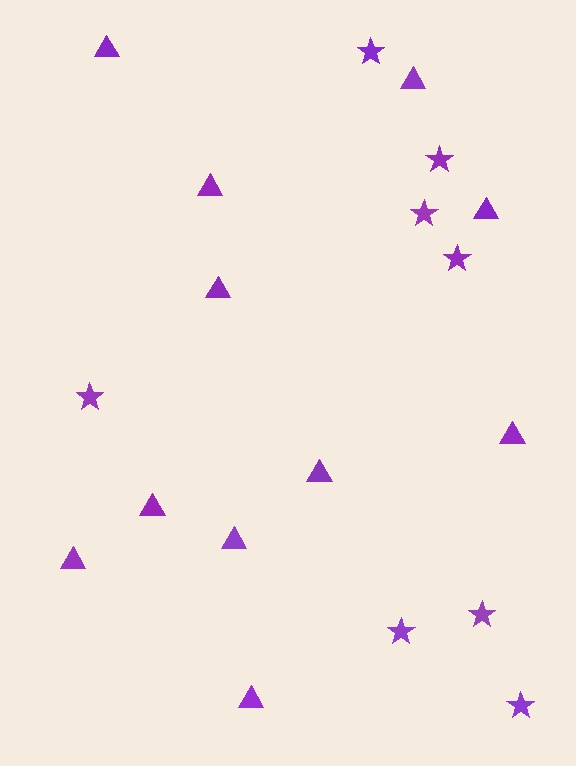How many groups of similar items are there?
There are 2 groups: one group of stars (8) and one group of triangles (11).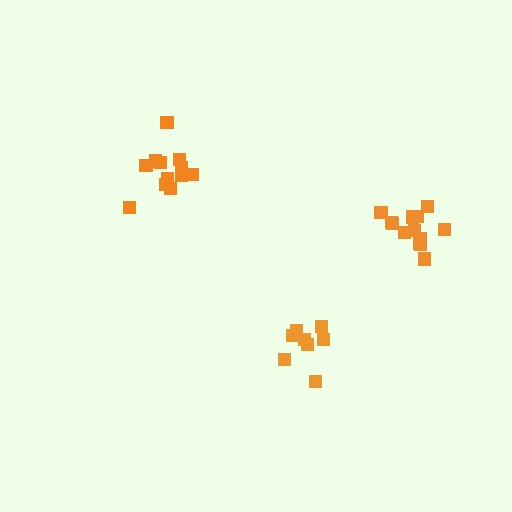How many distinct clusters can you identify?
There are 3 distinct clusters.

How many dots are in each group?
Group 1: 9 dots, Group 2: 13 dots, Group 3: 12 dots (34 total).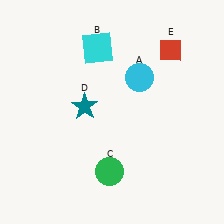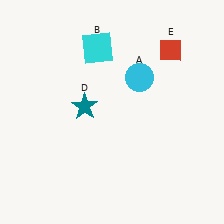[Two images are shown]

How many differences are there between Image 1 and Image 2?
There is 1 difference between the two images.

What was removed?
The green circle (C) was removed in Image 2.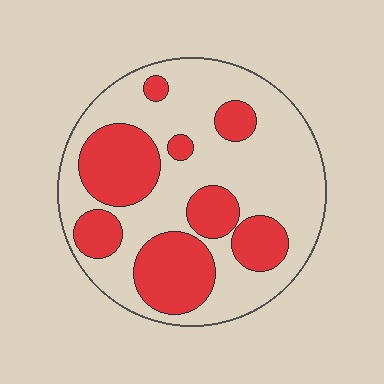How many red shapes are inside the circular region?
8.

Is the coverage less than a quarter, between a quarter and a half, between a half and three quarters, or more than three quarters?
Between a quarter and a half.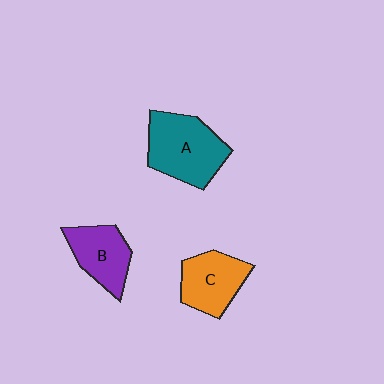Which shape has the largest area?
Shape A (teal).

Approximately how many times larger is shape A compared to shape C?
Approximately 1.4 times.